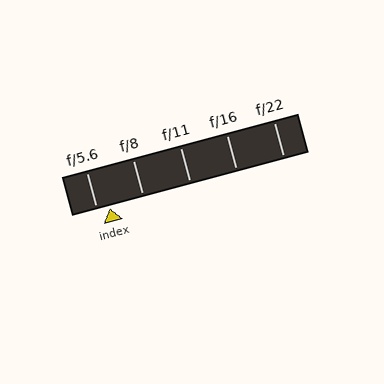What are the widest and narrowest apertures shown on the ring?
The widest aperture shown is f/5.6 and the narrowest is f/22.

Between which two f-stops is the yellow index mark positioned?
The index mark is between f/5.6 and f/8.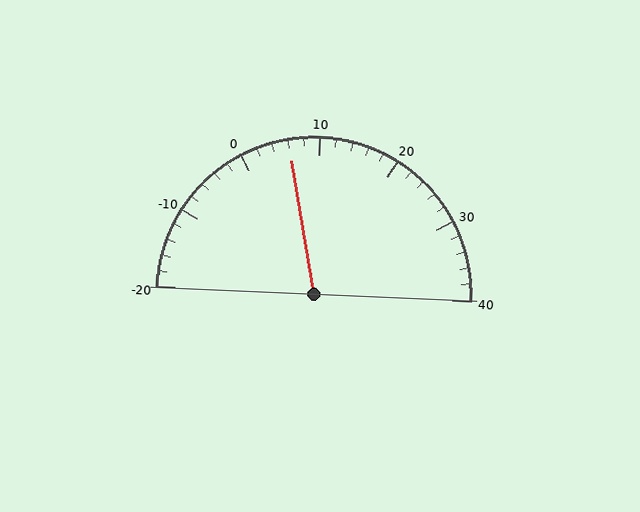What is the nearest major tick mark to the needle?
The nearest major tick mark is 10.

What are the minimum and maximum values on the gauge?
The gauge ranges from -20 to 40.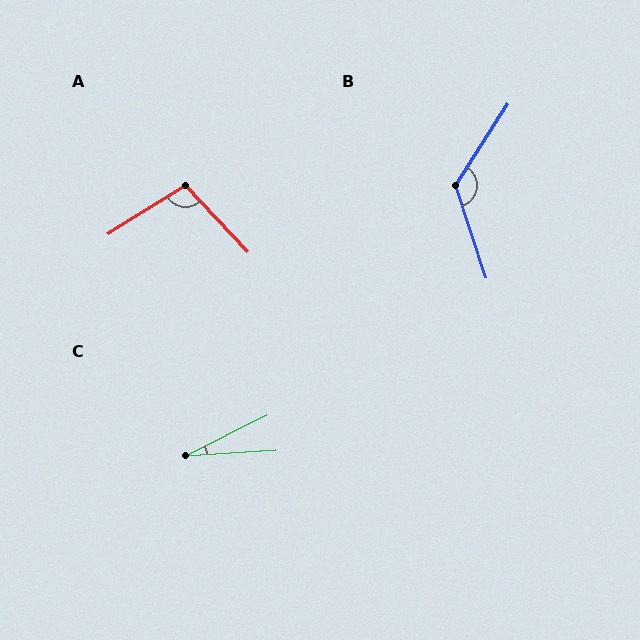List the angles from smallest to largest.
C (23°), A (101°), B (129°).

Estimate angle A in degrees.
Approximately 101 degrees.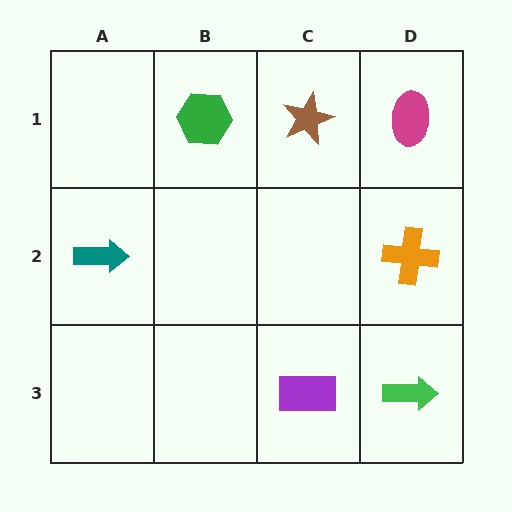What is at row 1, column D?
A magenta ellipse.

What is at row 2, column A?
A teal arrow.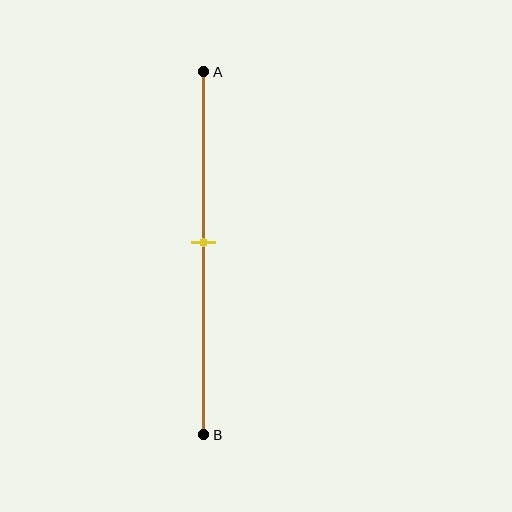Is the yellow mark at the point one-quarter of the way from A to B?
No, the mark is at about 45% from A, not at the 25% one-quarter point.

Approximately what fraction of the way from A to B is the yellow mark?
The yellow mark is approximately 45% of the way from A to B.